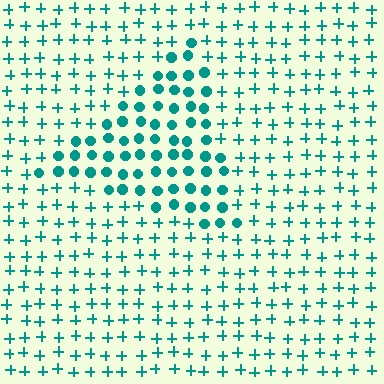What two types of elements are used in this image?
The image uses circles inside the triangle region and plus signs outside it.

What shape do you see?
I see a triangle.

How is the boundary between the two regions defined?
The boundary is defined by a change in element shape: circles inside vs. plus signs outside. All elements share the same color and spacing.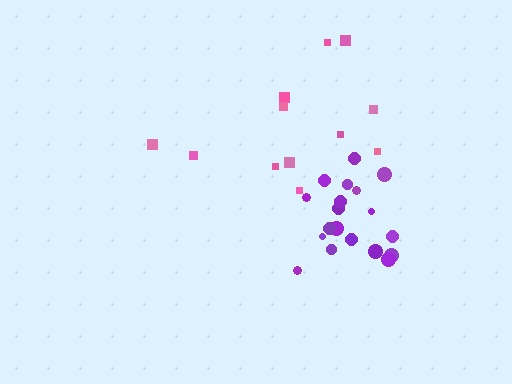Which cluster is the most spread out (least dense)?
Pink.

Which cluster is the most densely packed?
Purple.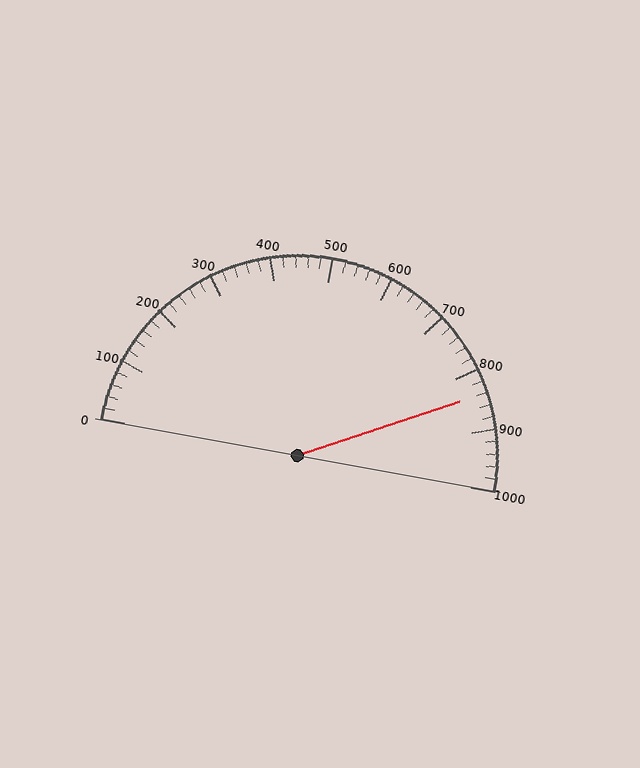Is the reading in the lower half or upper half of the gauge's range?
The reading is in the upper half of the range (0 to 1000).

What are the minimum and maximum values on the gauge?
The gauge ranges from 0 to 1000.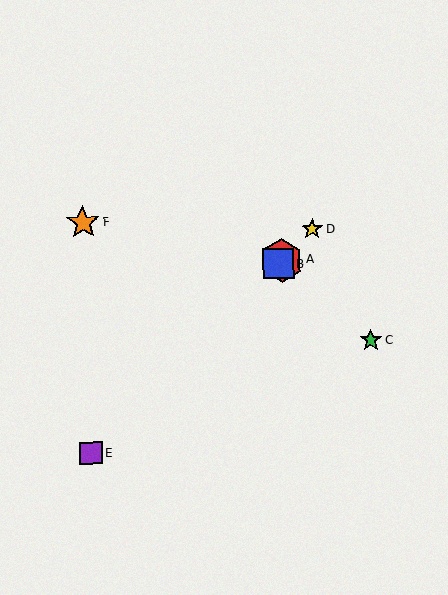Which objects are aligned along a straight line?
Objects A, B, D, E are aligned along a straight line.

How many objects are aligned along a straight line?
4 objects (A, B, D, E) are aligned along a straight line.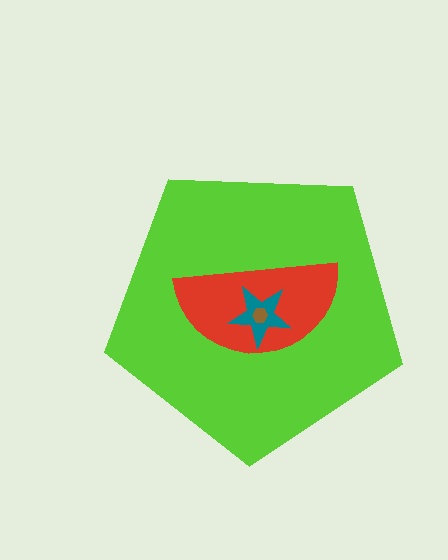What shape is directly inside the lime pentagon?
The red semicircle.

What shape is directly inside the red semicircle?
The teal star.